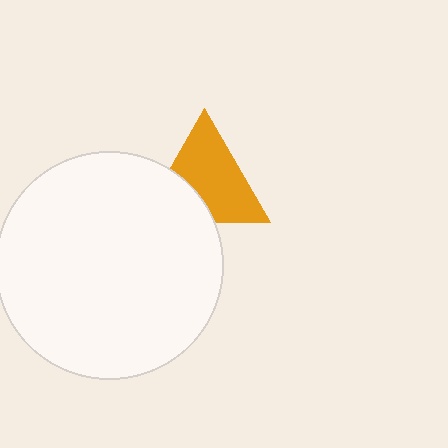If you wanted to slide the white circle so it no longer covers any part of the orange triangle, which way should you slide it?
Slide it toward the lower-left — that is the most direct way to separate the two shapes.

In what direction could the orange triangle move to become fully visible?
The orange triangle could move toward the upper-right. That would shift it out from behind the white circle entirely.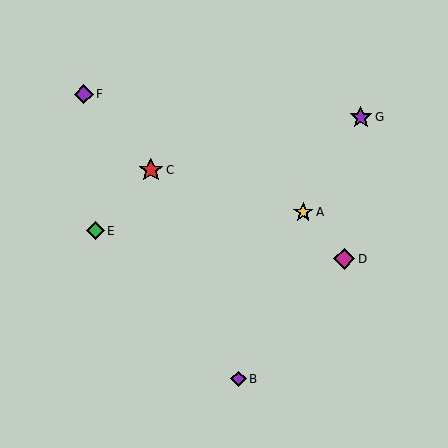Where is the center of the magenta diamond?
The center of the magenta diamond is at (344, 259).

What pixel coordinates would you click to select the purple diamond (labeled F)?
Click at (84, 94) to select the purple diamond F.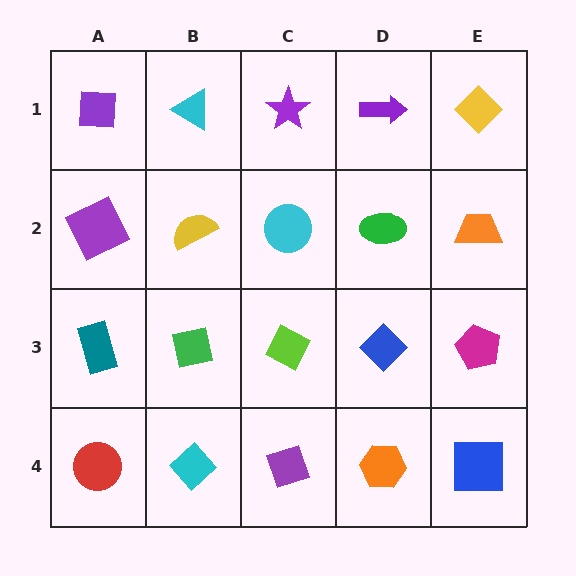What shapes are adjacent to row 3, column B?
A yellow semicircle (row 2, column B), a cyan diamond (row 4, column B), a teal rectangle (row 3, column A), a lime diamond (row 3, column C).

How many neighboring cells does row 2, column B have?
4.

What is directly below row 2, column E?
A magenta pentagon.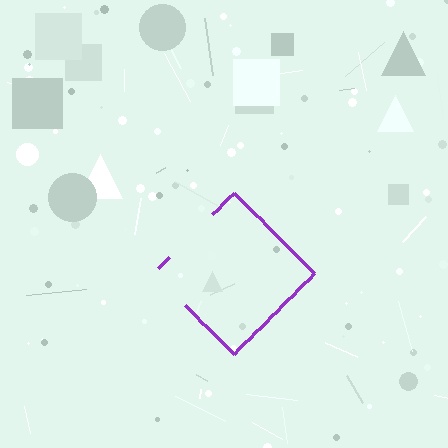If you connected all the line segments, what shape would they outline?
They would outline a diamond.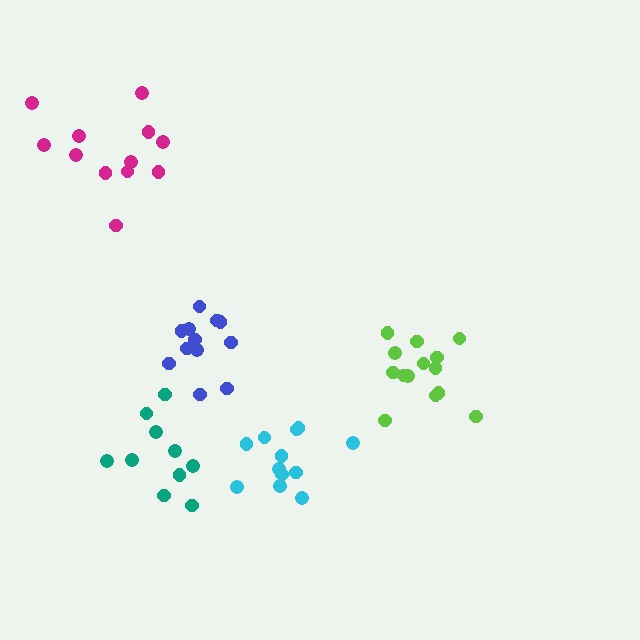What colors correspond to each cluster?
The clusters are colored: teal, lime, blue, magenta, cyan.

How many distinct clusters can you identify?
There are 5 distinct clusters.